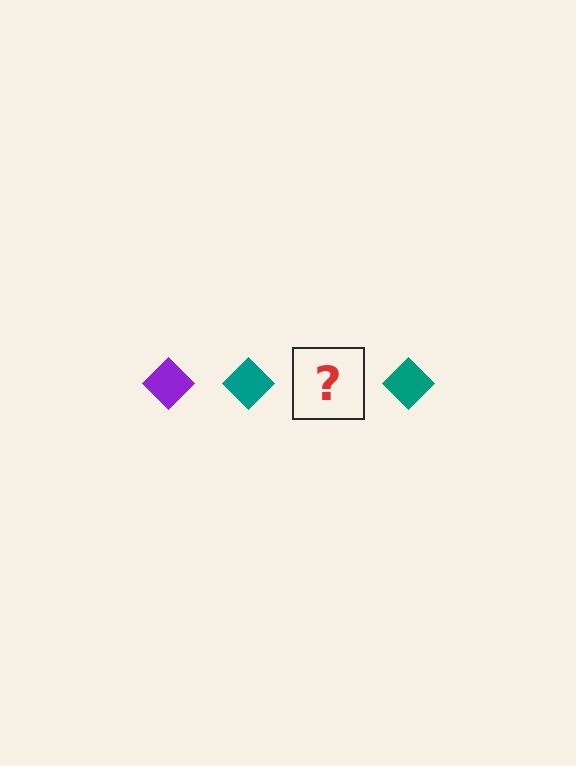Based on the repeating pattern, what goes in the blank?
The blank should be a purple diamond.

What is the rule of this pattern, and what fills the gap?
The rule is that the pattern cycles through purple, teal diamonds. The gap should be filled with a purple diamond.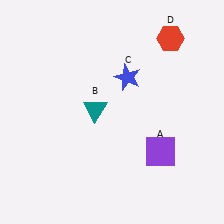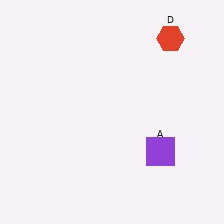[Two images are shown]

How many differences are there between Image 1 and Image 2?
There are 2 differences between the two images.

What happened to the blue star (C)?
The blue star (C) was removed in Image 2. It was in the top-right area of Image 1.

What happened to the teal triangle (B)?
The teal triangle (B) was removed in Image 2. It was in the top-left area of Image 1.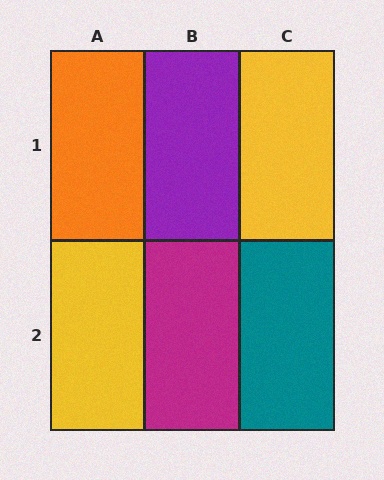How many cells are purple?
1 cell is purple.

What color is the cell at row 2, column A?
Yellow.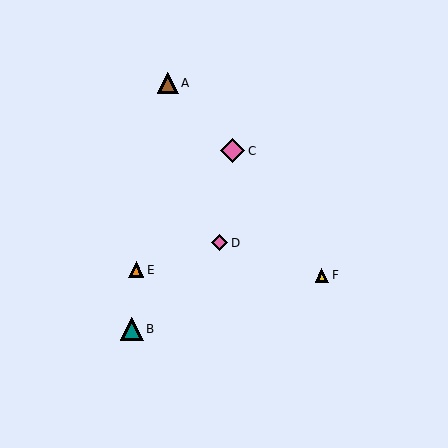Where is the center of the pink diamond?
The center of the pink diamond is at (233, 151).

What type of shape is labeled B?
Shape B is a teal triangle.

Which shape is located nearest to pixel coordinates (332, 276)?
The yellow triangle (labeled F) at (322, 275) is nearest to that location.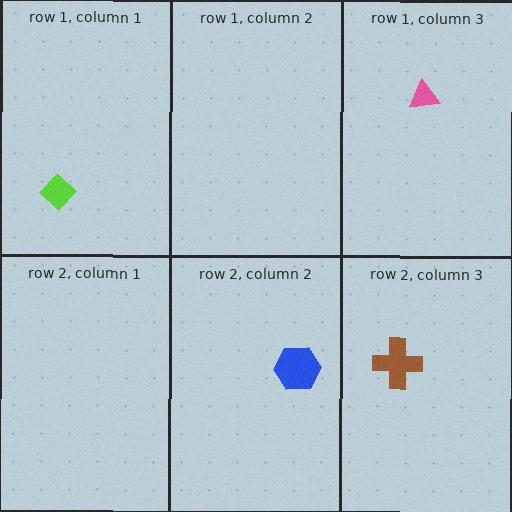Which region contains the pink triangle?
The row 1, column 3 region.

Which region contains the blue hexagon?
The row 2, column 2 region.